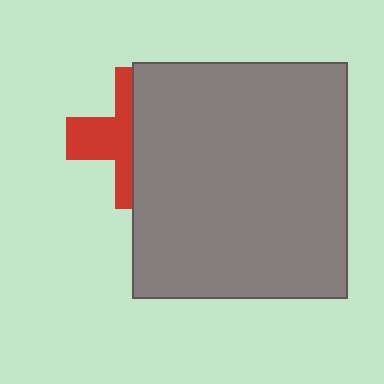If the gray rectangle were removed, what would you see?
You would see the complete red cross.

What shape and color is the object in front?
The object in front is a gray rectangle.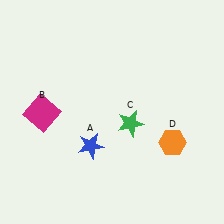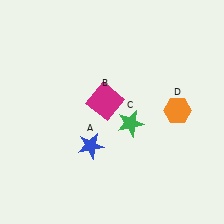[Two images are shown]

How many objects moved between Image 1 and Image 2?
2 objects moved between the two images.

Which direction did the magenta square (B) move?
The magenta square (B) moved right.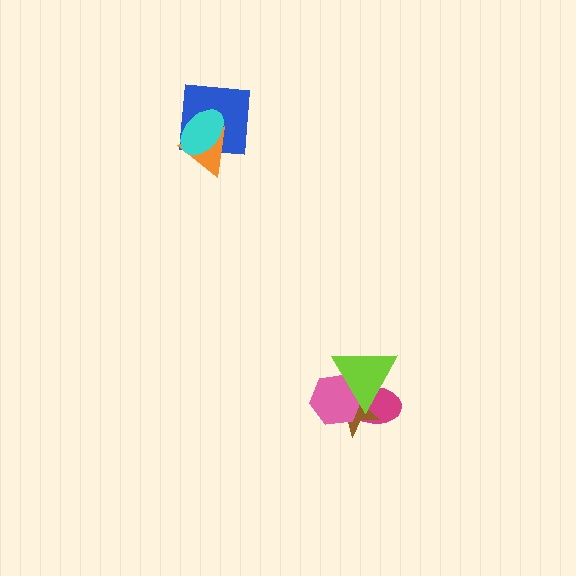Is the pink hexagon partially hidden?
Yes, it is partially covered by another shape.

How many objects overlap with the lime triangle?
3 objects overlap with the lime triangle.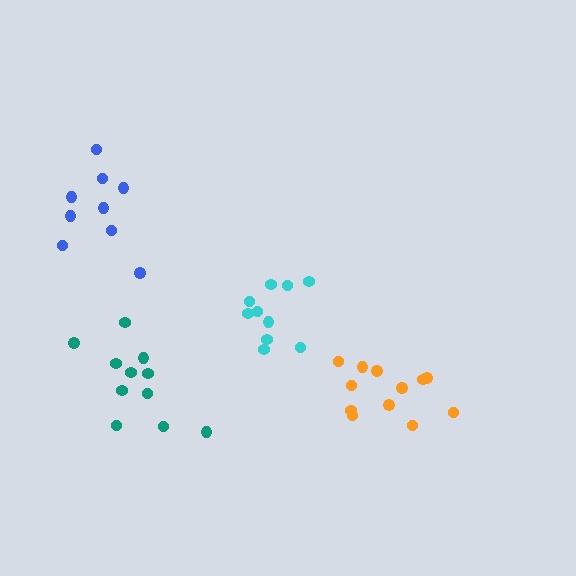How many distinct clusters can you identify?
There are 4 distinct clusters.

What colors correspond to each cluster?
The clusters are colored: cyan, orange, teal, blue.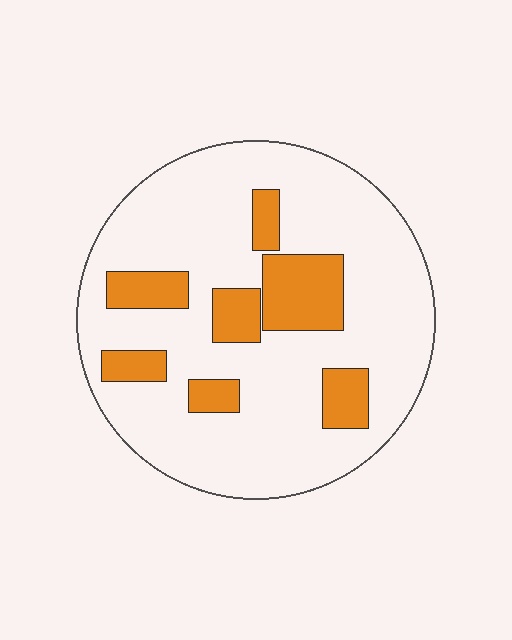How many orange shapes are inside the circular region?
7.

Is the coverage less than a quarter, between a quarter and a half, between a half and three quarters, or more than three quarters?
Less than a quarter.